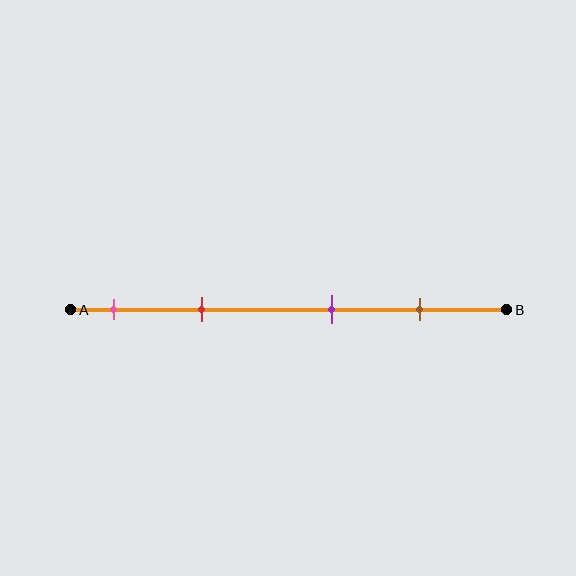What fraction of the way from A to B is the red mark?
The red mark is approximately 30% (0.3) of the way from A to B.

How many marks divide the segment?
There are 4 marks dividing the segment.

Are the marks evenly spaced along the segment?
No, the marks are not evenly spaced.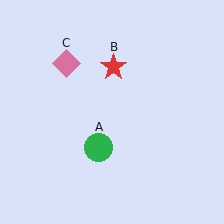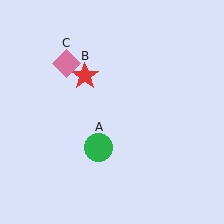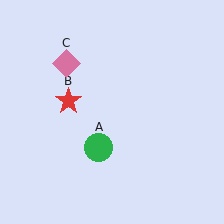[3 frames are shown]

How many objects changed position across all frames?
1 object changed position: red star (object B).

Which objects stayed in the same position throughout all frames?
Green circle (object A) and pink diamond (object C) remained stationary.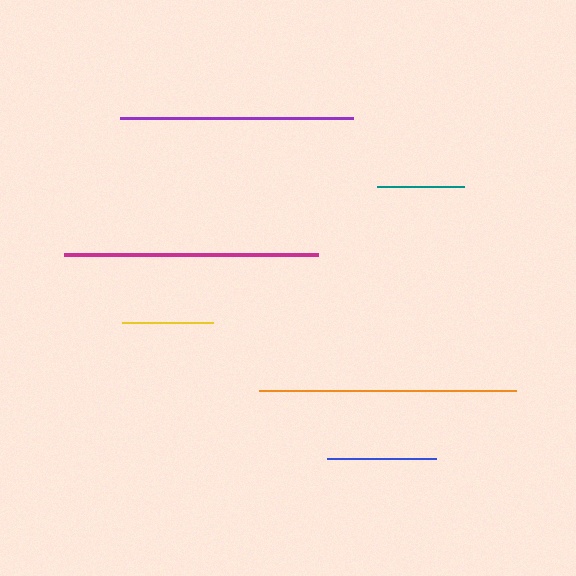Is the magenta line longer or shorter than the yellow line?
The magenta line is longer than the yellow line.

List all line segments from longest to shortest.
From longest to shortest: orange, magenta, purple, blue, yellow, teal.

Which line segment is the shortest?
The teal line is the shortest at approximately 86 pixels.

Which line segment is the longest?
The orange line is the longest at approximately 257 pixels.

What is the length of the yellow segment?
The yellow segment is approximately 91 pixels long.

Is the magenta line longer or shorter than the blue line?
The magenta line is longer than the blue line.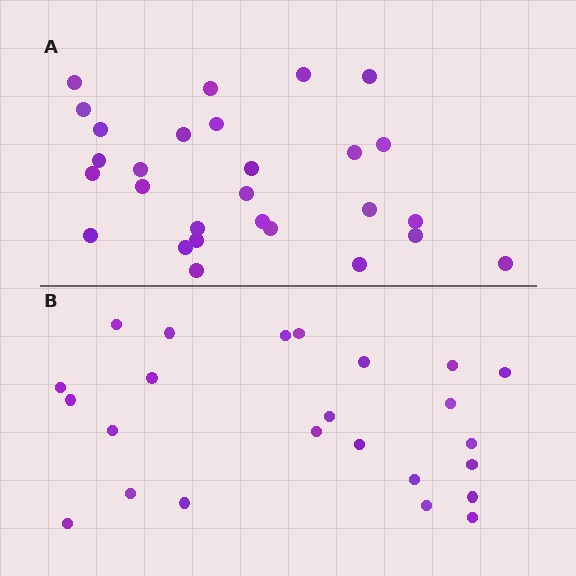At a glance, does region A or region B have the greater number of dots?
Region A (the top region) has more dots.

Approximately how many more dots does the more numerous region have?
Region A has about 4 more dots than region B.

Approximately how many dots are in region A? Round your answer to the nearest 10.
About 30 dots. (The exact count is 28, which rounds to 30.)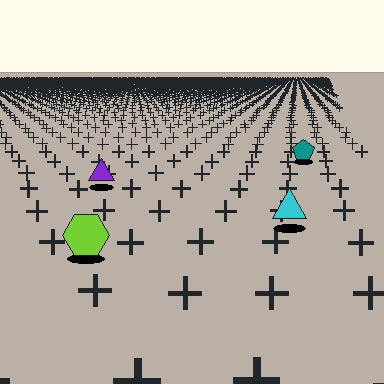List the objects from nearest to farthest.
From nearest to farthest: the lime hexagon, the cyan triangle, the purple triangle, the teal pentagon.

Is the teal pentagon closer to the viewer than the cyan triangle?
No. The cyan triangle is closer — you can tell from the texture gradient: the ground texture is coarser near it.